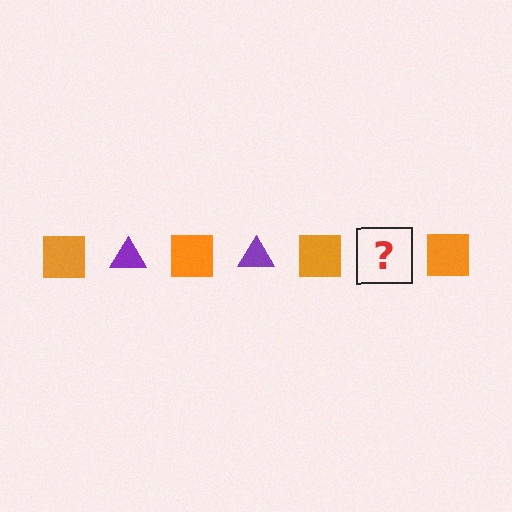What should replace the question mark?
The question mark should be replaced with a purple triangle.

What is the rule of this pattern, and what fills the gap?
The rule is that the pattern alternates between orange square and purple triangle. The gap should be filled with a purple triangle.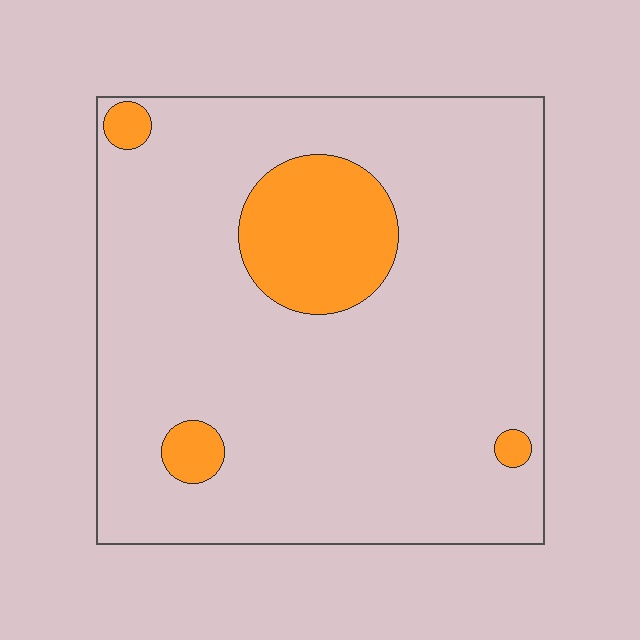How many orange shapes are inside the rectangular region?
4.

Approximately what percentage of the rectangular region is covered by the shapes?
Approximately 15%.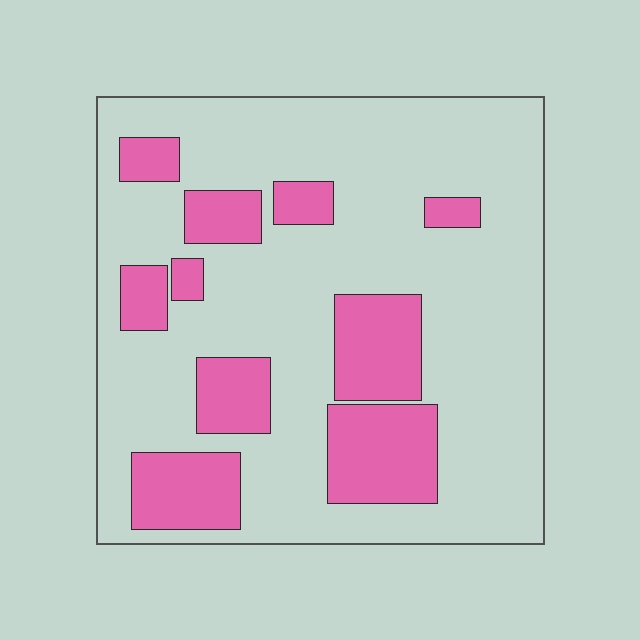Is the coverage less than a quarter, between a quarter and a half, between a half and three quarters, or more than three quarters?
Between a quarter and a half.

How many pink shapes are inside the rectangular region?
10.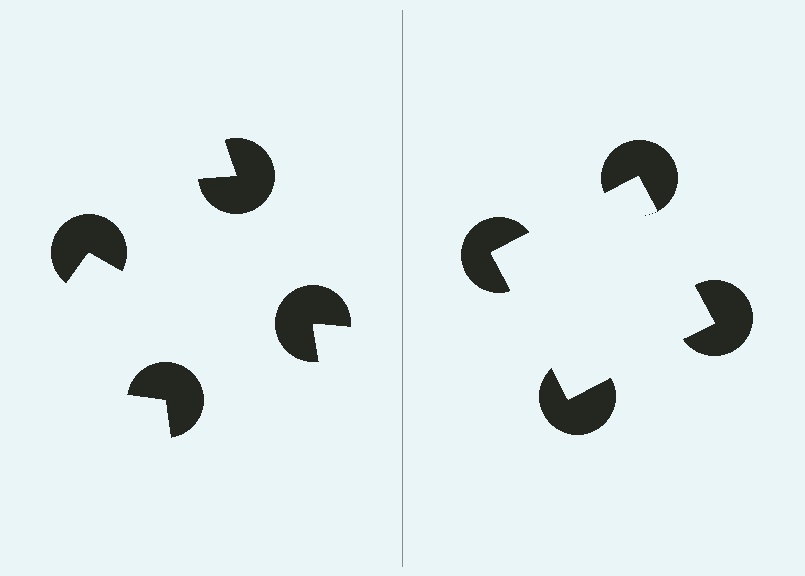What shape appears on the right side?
An illusory square.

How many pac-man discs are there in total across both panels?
8 — 4 on each side.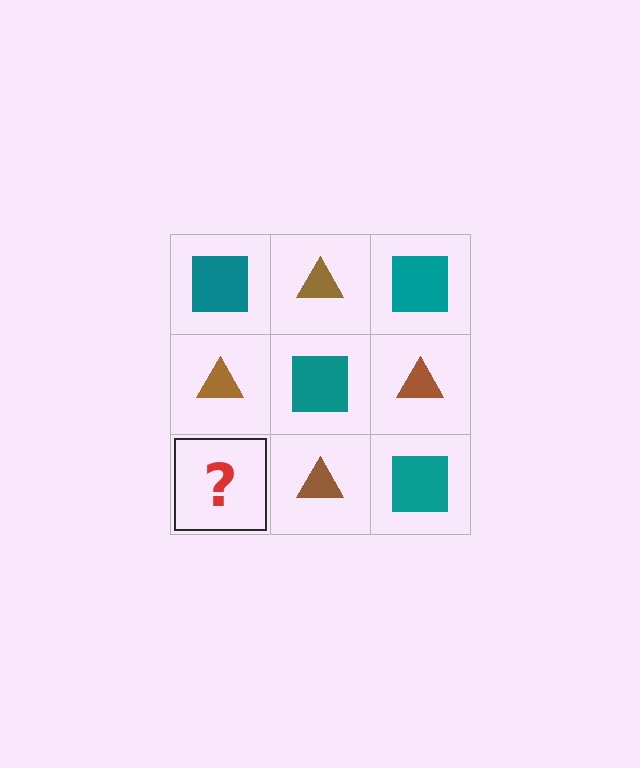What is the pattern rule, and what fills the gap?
The rule is that it alternates teal square and brown triangle in a checkerboard pattern. The gap should be filled with a teal square.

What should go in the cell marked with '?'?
The missing cell should contain a teal square.